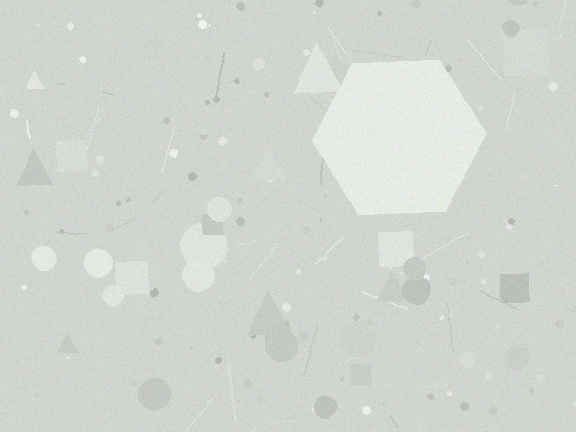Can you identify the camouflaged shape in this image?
The camouflaged shape is a hexagon.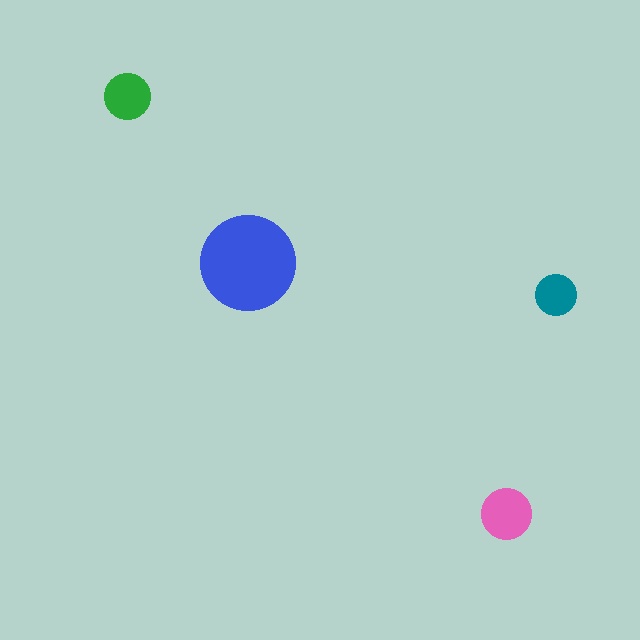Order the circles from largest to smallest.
the blue one, the pink one, the green one, the teal one.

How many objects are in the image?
There are 4 objects in the image.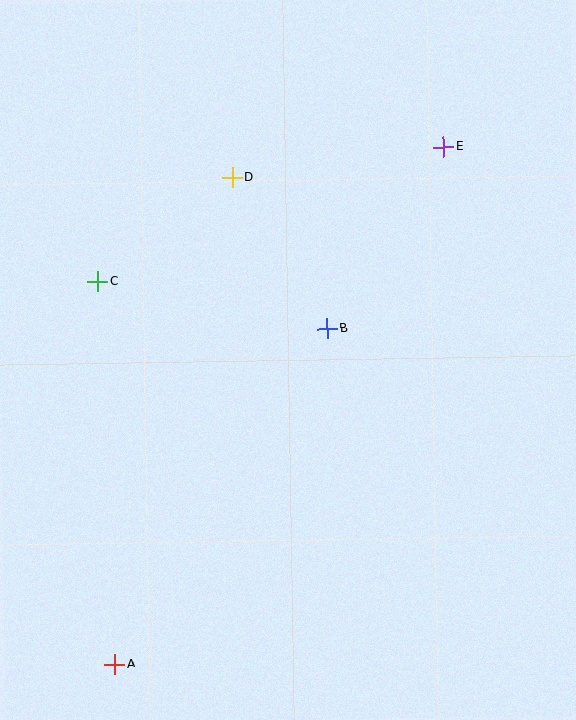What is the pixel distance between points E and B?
The distance between E and B is 216 pixels.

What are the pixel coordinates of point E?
Point E is at (443, 147).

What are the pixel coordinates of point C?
Point C is at (98, 281).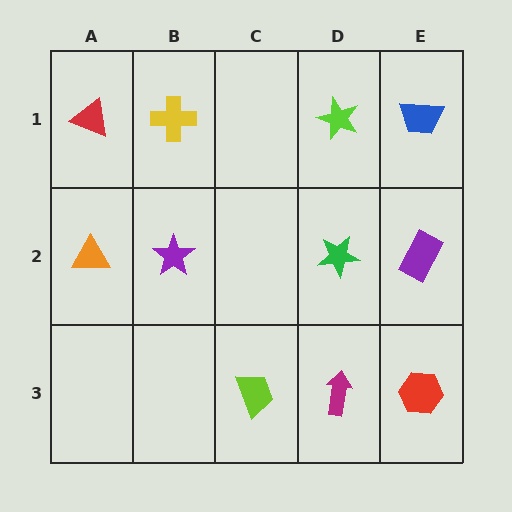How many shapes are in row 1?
4 shapes.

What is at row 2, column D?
A green star.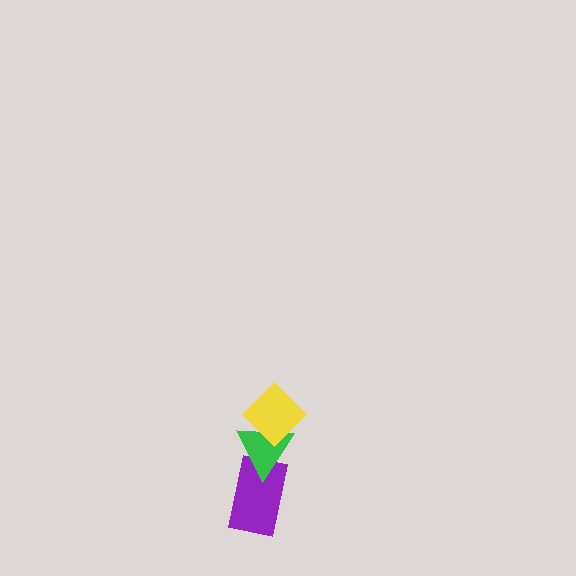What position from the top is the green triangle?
The green triangle is 2nd from the top.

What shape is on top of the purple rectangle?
The green triangle is on top of the purple rectangle.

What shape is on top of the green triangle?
The yellow diamond is on top of the green triangle.